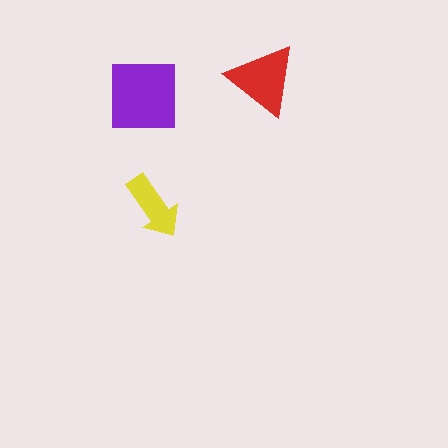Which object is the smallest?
The yellow arrow.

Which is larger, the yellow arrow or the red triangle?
The red triangle.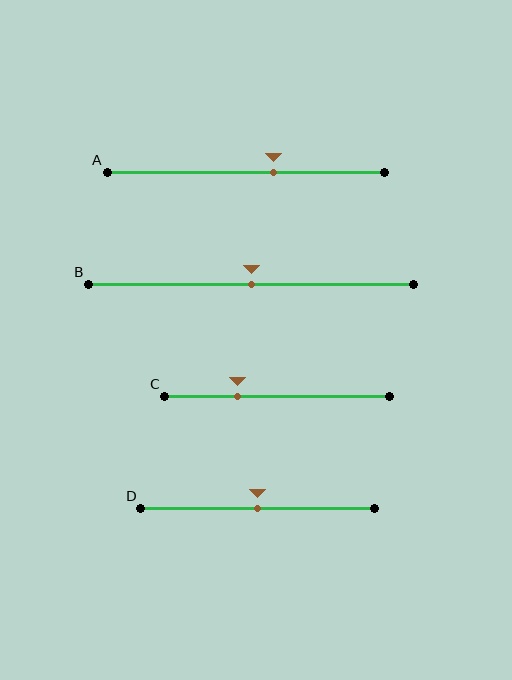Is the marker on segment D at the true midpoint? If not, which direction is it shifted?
Yes, the marker on segment D is at the true midpoint.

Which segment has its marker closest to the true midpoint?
Segment B has its marker closest to the true midpoint.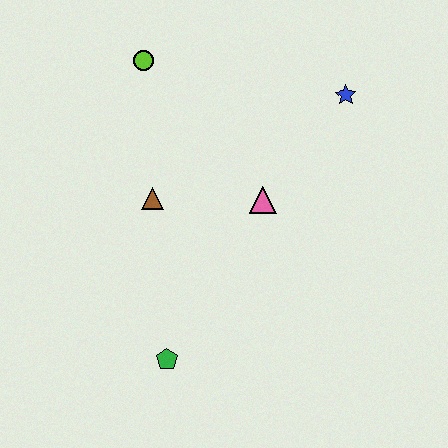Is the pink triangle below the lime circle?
Yes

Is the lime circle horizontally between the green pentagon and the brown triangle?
No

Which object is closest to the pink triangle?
The brown triangle is closest to the pink triangle.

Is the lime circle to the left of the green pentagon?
Yes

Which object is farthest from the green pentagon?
The blue star is farthest from the green pentagon.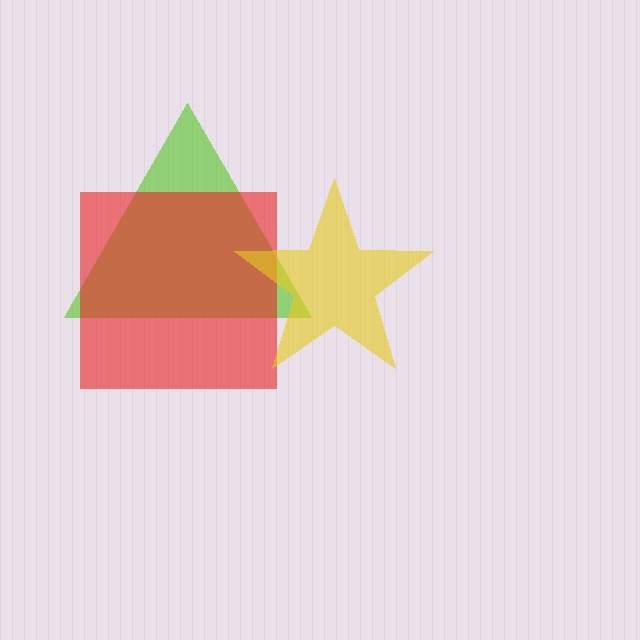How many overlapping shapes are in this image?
There are 3 overlapping shapes in the image.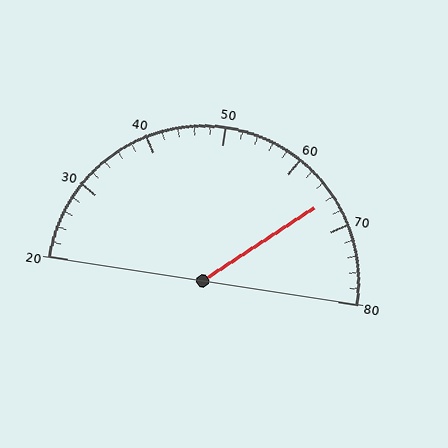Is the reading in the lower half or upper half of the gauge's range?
The reading is in the upper half of the range (20 to 80).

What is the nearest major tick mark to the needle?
The nearest major tick mark is 70.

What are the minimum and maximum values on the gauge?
The gauge ranges from 20 to 80.